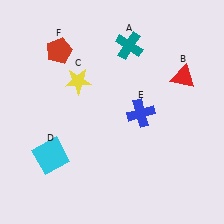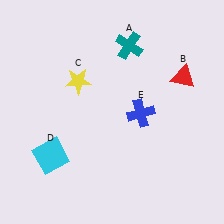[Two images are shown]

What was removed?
The red pentagon (F) was removed in Image 2.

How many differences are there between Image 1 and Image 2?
There is 1 difference between the two images.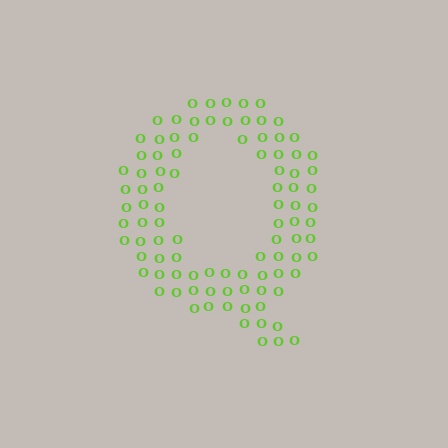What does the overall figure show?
The overall figure shows the letter Q.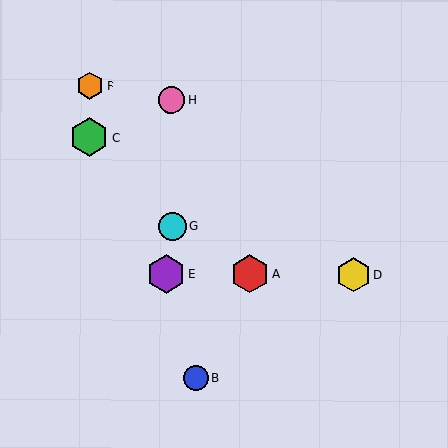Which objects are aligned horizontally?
Objects A, D, E are aligned horizontally.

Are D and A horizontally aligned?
Yes, both are at y≈274.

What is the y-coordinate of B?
Object B is at y≈378.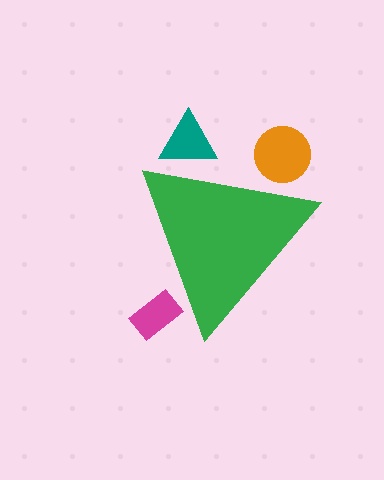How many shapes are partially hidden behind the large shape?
3 shapes are partially hidden.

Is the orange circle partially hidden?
Yes, the orange circle is partially hidden behind the green triangle.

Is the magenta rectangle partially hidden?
Yes, the magenta rectangle is partially hidden behind the green triangle.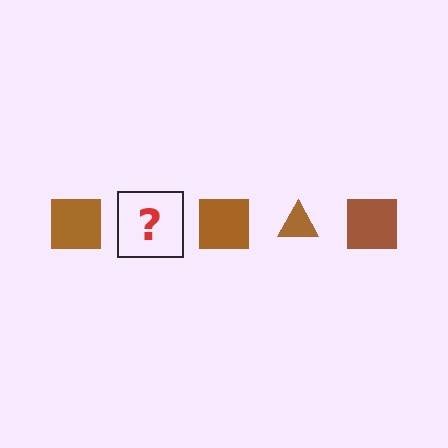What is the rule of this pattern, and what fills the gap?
The rule is that the pattern cycles through square, triangle shapes in brown. The gap should be filled with a brown triangle.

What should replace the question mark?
The question mark should be replaced with a brown triangle.